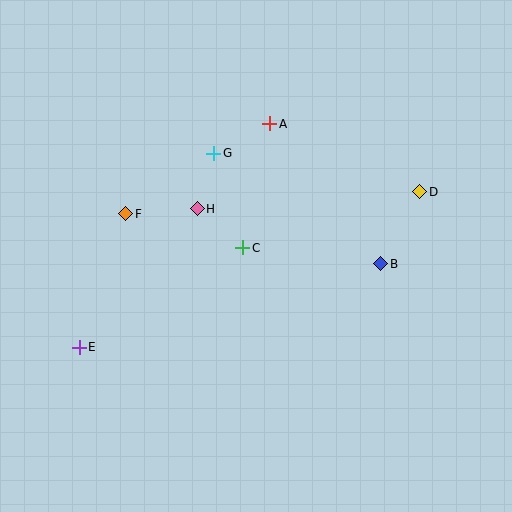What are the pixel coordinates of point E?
Point E is at (79, 347).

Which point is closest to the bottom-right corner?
Point B is closest to the bottom-right corner.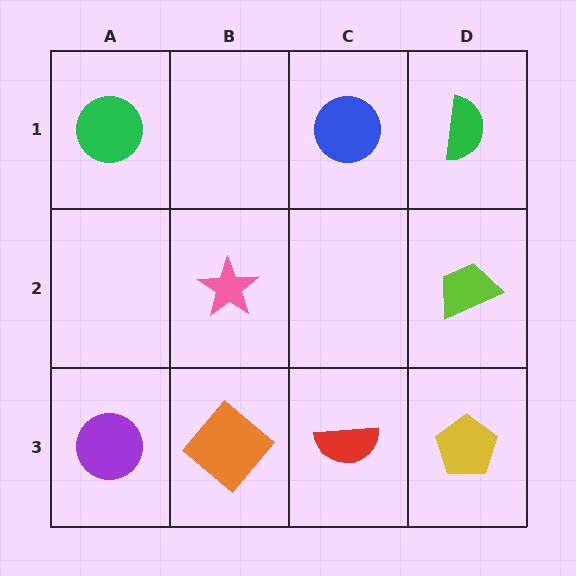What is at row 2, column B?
A pink star.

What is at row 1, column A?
A green circle.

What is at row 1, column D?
A green semicircle.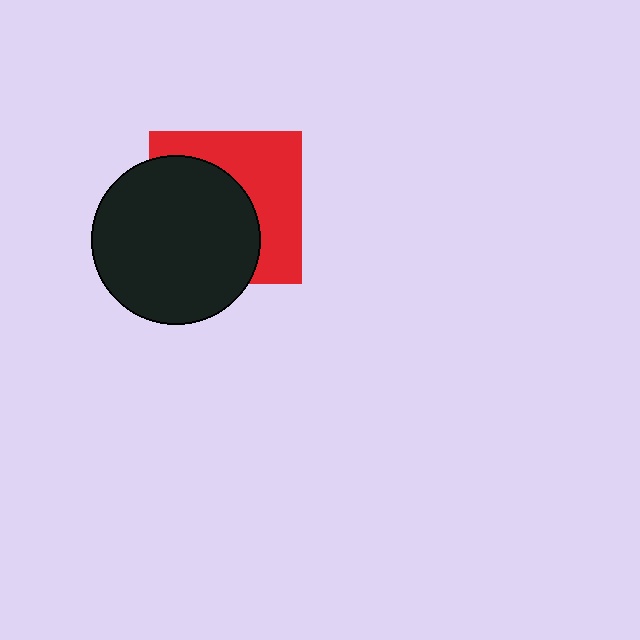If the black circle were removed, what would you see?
You would see the complete red square.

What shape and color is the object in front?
The object in front is a black circle.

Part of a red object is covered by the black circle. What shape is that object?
It is a square.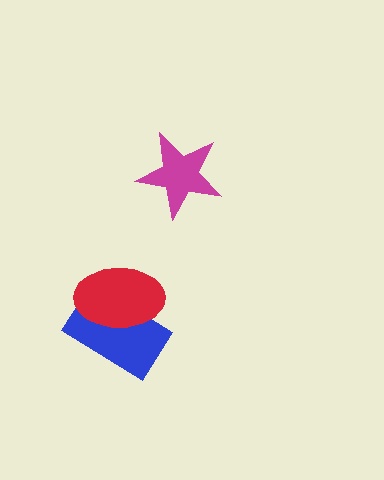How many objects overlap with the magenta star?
0 objects overlap with the magenta star.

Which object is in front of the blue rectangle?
The red ellipse is in front of the blue rectangle.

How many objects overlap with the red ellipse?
1 object overlaps with the red ellipse.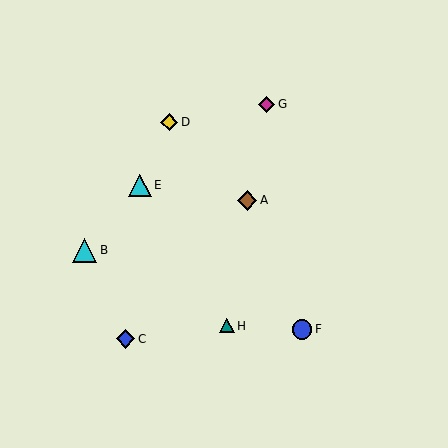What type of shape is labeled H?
Shape H is a teal triangle.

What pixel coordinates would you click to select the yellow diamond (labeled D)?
Click at (169, 122) to select the yellow diamond D.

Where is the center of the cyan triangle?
The center of the cyan triangle is at (85, 250).